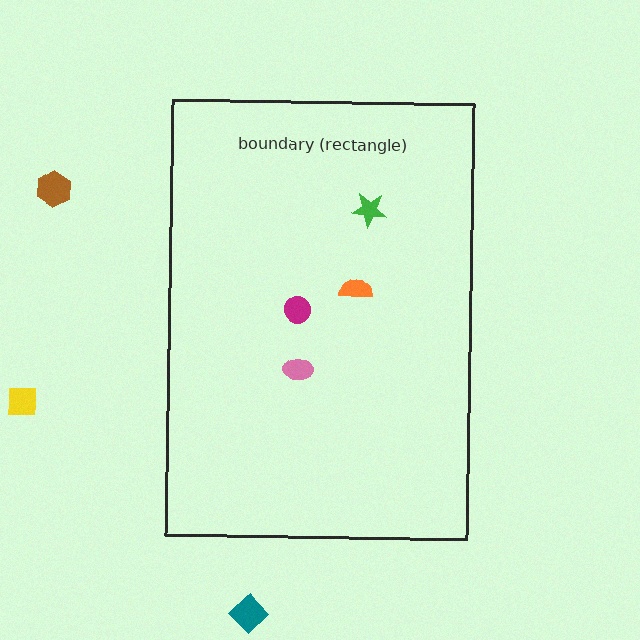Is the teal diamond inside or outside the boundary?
Outside.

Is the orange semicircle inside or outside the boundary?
Inside.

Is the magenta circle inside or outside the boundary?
Inside.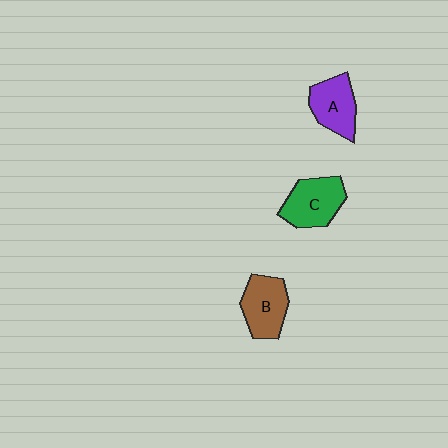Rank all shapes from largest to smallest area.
From largest to smallest: C (green), B (brown), A (purple).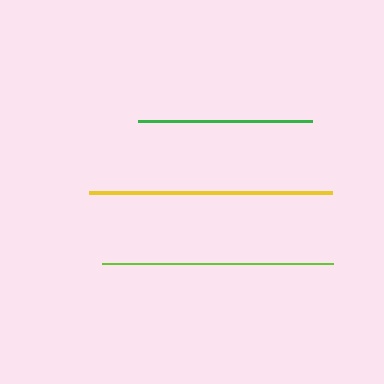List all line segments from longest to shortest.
From longest to shortest: yellow, lime, green.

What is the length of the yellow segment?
The yellow segment is approximately 243 pixels long.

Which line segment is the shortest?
The green line is the shortest at approximately 174 pixels.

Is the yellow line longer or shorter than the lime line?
The yellow line is longer than the lime line.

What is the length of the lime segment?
The lime segment is approximately 231 pixels long.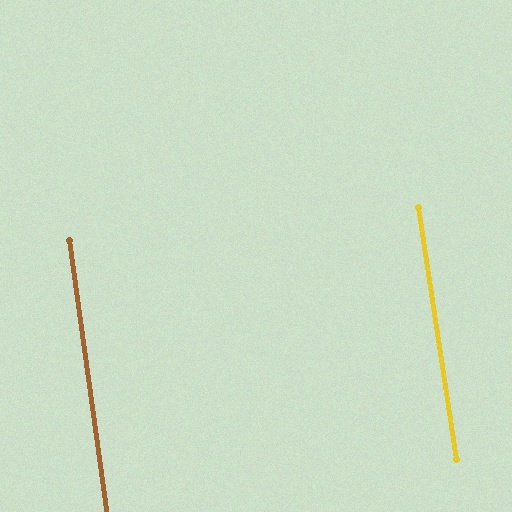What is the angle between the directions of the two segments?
Approximately 1 degree.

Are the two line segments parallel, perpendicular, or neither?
Parallel — their directions differ by only 0.8°.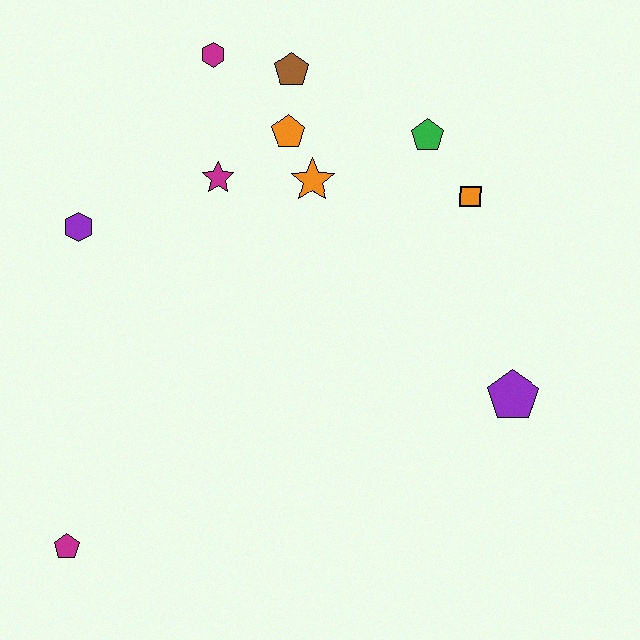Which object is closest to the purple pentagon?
The orange square is closest to the purple pentagon.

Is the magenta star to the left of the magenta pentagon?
No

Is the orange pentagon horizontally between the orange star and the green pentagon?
No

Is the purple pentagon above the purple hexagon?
No